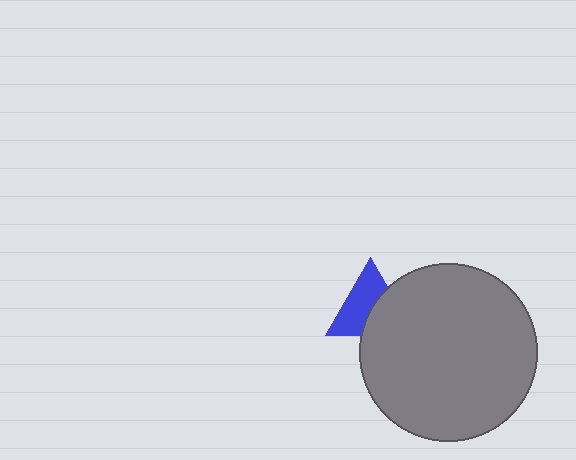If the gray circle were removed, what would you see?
You would see the complete blue triangle.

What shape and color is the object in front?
The object in front is a gray circle.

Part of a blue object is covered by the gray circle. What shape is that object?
It is a triangle.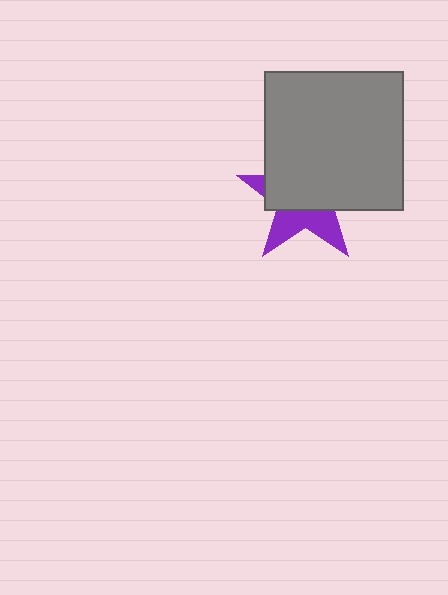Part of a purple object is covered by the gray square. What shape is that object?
It is a star.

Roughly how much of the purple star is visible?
A small part of it is visible (roughly 37%).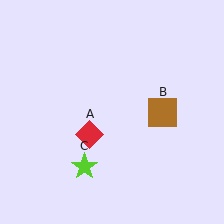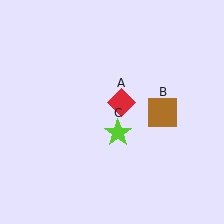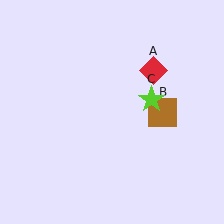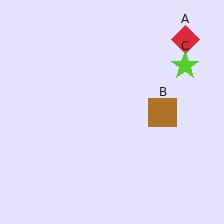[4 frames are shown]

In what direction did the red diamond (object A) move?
The red diamond (object A) moved up and to the right.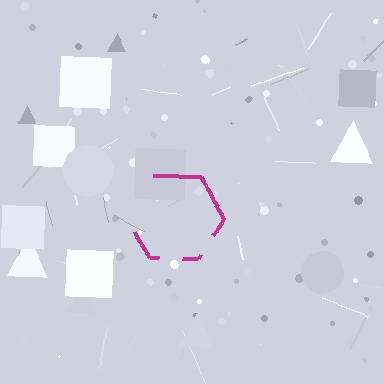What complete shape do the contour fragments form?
The contour fragments form a hexagon.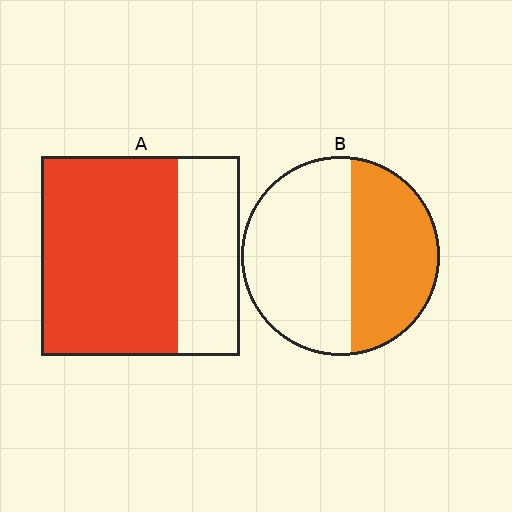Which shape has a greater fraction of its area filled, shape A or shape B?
Shape A.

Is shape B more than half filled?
No.